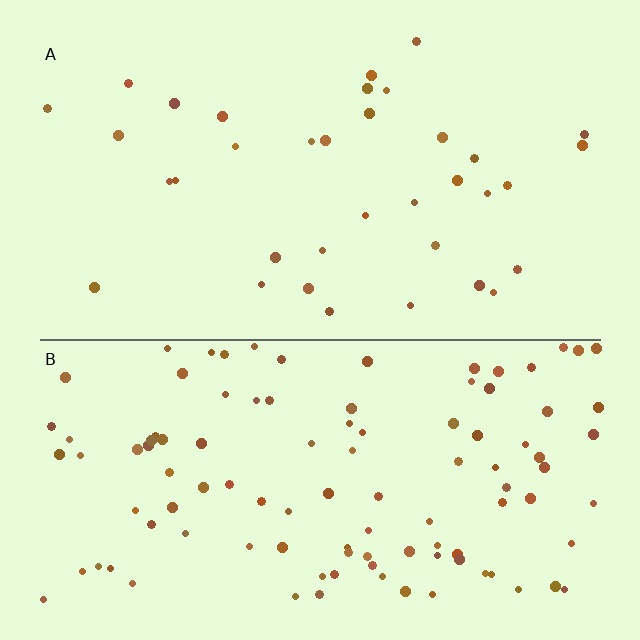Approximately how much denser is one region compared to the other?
Approximately 3.0× — region B over region A.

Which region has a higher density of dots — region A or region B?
B (the bottom).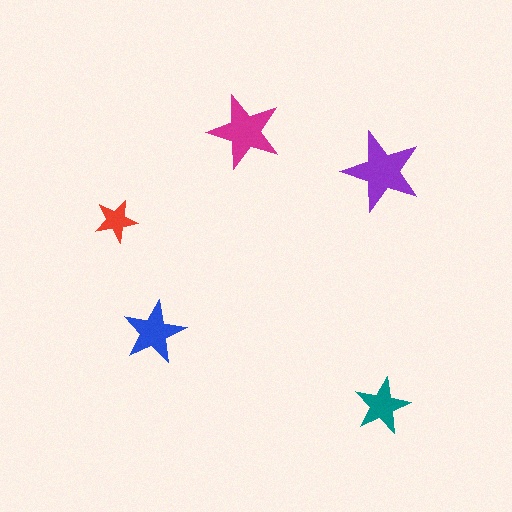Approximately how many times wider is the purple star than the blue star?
About 1.5 times wider.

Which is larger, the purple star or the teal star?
The purple one.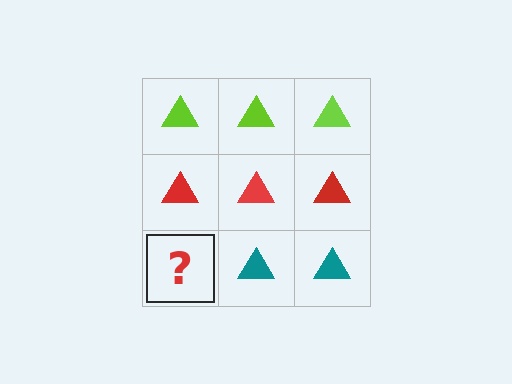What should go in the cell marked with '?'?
The missing cell should contain a teal triangle.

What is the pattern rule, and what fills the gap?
The rule is that each row has a consistent color. The gap should be filled with a teal triangle.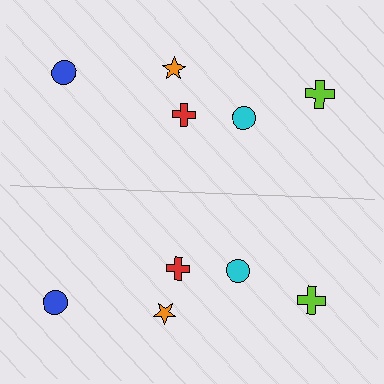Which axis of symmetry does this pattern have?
The pattern has a horizontal axis of symmetry running through the center of the image.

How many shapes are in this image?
There are 10 shapes in this image.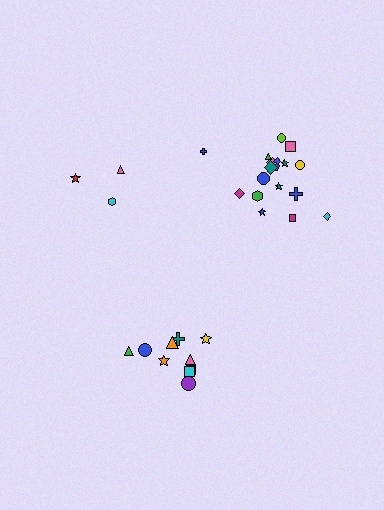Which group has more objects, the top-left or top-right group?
The top-right group.